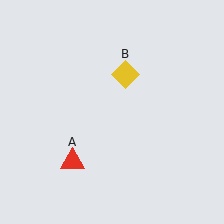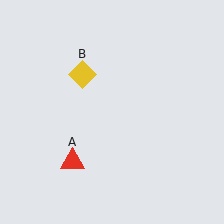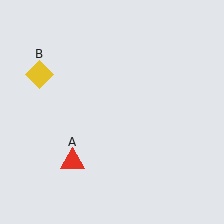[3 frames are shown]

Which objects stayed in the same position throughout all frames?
Red triangle (object A) remained stationary.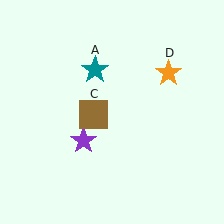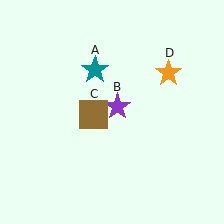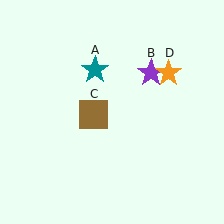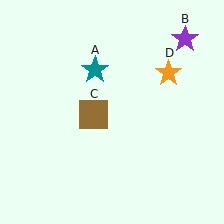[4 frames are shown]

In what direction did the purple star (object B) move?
The purple star (object B) moved up and to the right.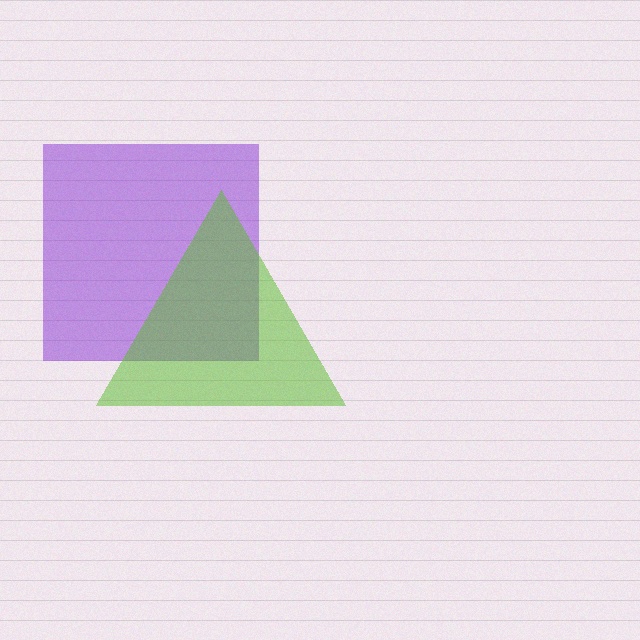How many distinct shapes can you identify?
There are 2 distinct shapes: a purple square, a lime triangle.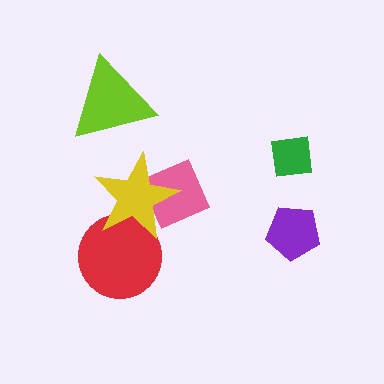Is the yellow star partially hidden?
No, no other shape covers it.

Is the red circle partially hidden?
Yes, it is partially covered by another shape.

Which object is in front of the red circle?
The yellow star is in front of the red circle.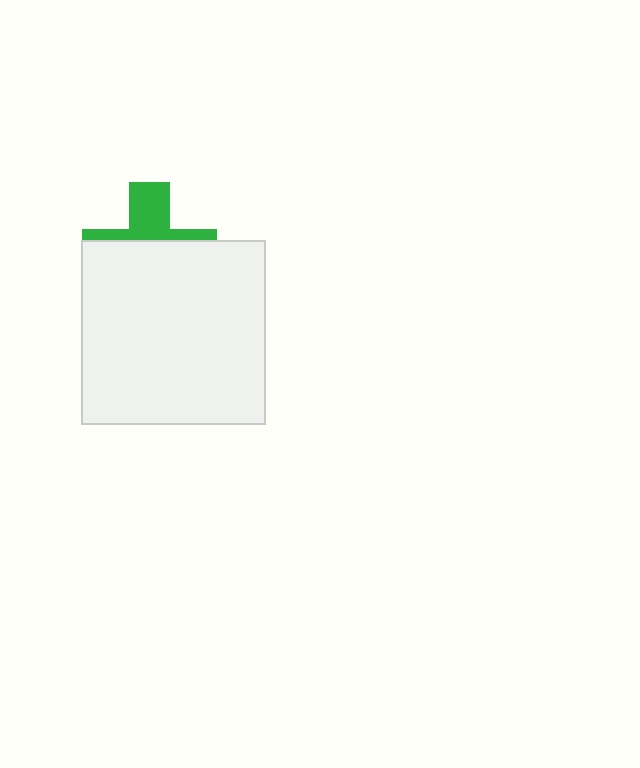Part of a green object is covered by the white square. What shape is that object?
It is a cross.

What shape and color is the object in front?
The object in front is a white square.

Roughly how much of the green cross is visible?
A small part of it is visible (roughly 35%).